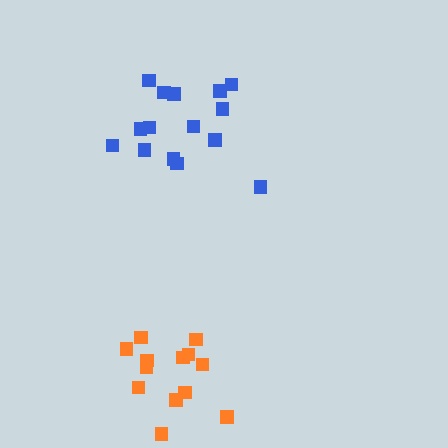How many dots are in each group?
Group 1: 13 dots, Group 2: 15 dots (28 total).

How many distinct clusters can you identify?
There are 2 distinct clusters.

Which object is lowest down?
The orange cluster is bottommost.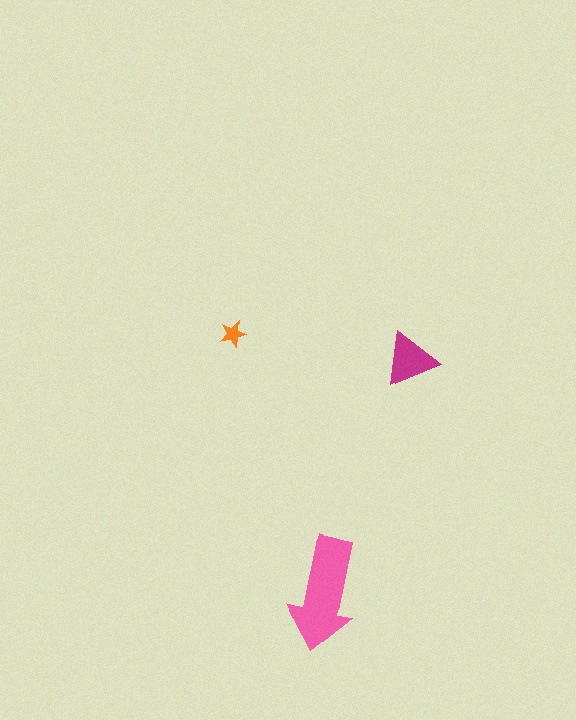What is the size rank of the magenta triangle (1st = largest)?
2nd.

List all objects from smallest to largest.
The orange star, the magenta triangle, the pink arrow.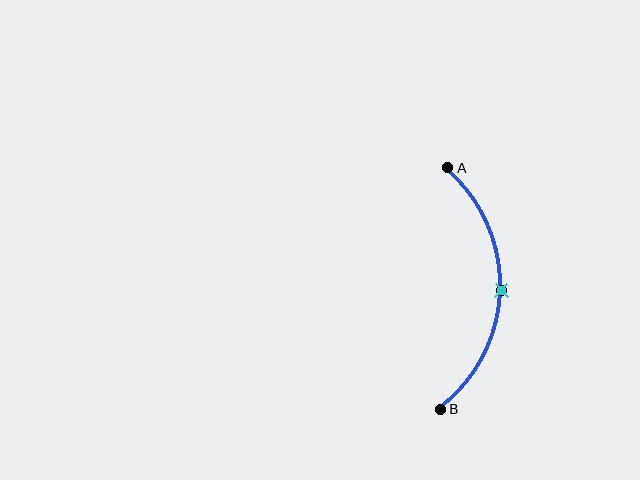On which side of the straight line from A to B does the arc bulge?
The arc bulges to the right of the straight line connecting A and B.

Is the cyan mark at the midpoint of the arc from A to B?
Yes. The cyan mark lies on the arc at equal arc-length from both A and B — it is the arc midpoint.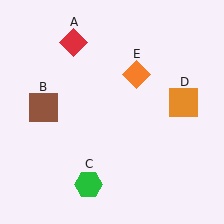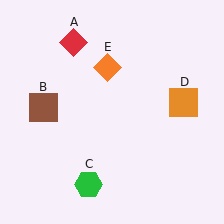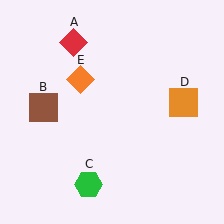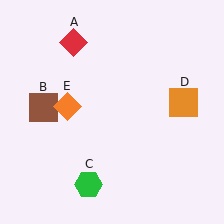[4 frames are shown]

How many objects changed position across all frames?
1 object changed position: orange diamond (object E).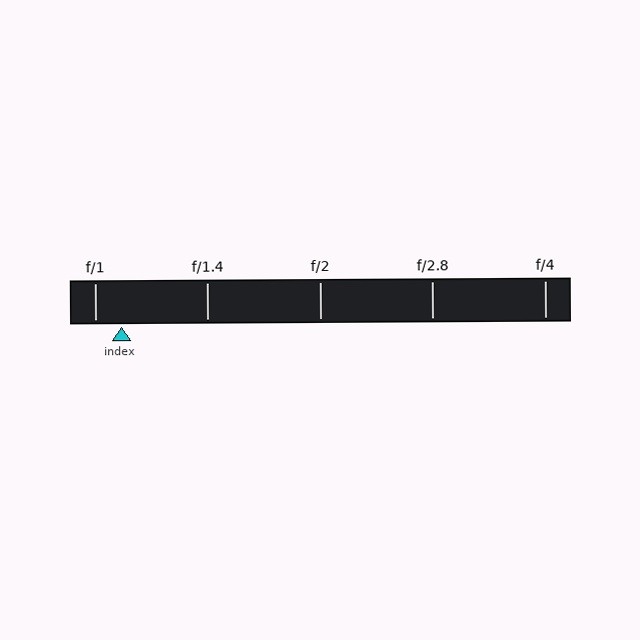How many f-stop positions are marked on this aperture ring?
There are 5 f-stop positions marked.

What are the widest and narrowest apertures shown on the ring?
The widest aperture shown is f/1 and the narrowest is f/4.